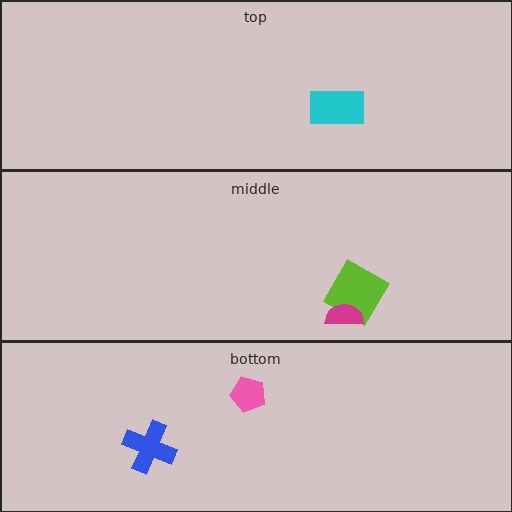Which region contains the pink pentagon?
The bottom region.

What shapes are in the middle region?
The lime diamond, the magenta semicircle.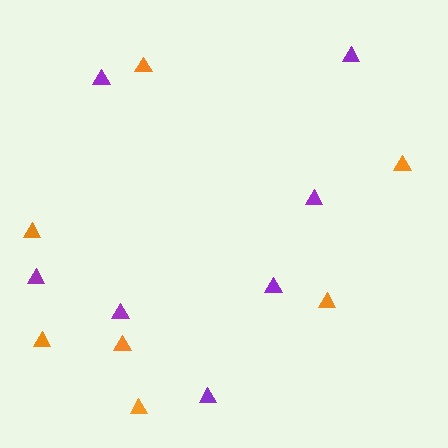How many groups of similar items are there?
There are 2 groups: one group of purple triangles (7) and one group of orange triangles (7).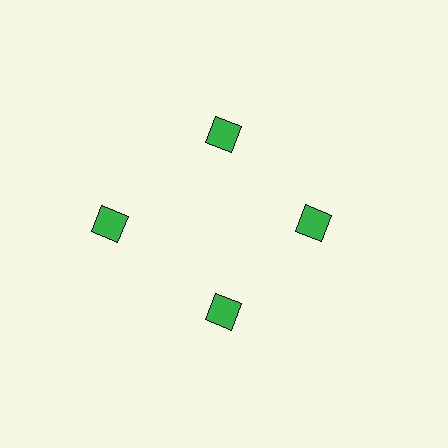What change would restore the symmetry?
The symmetry would be restored by moving it inward, back onto the ring so that all 4 squares sit at equal angles and equal distance from the center.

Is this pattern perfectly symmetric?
No. The 4 green squares are arranged in a ring, but one element near the 9 o'clock position is pushed outward from the center, breaking the 4-fold rotational symmetry.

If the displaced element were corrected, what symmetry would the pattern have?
It would have 4-fold rotational symmetry — the pattern would map onto itself every 90 degrees.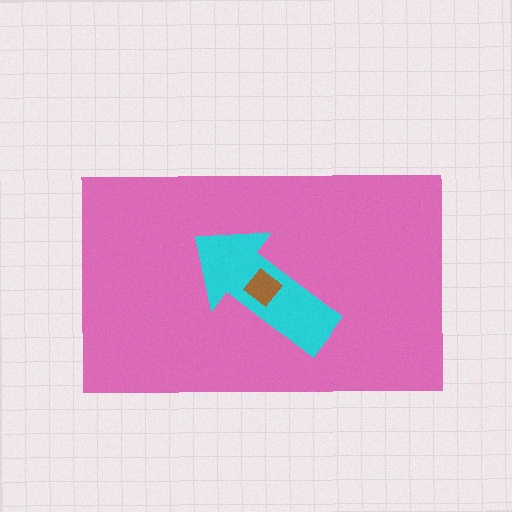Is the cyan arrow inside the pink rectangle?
Yes.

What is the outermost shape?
The pink rectangle.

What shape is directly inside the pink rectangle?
The cyan arrow.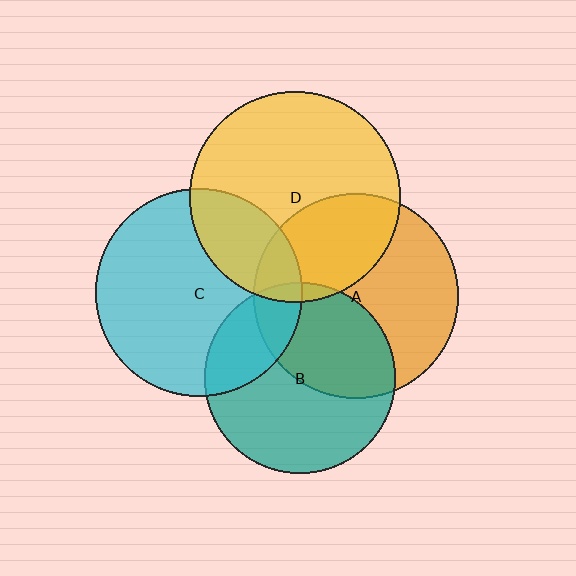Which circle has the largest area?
Circle D (yellow).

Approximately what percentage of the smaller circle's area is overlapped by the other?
Approximately 15%.